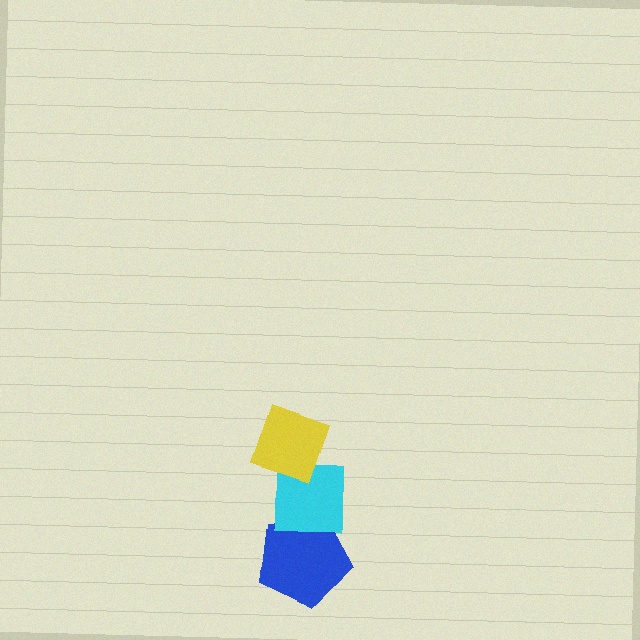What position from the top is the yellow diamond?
The yellow diamond is 1st from the top.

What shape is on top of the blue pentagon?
The cyan square is on top of the blue pentagon.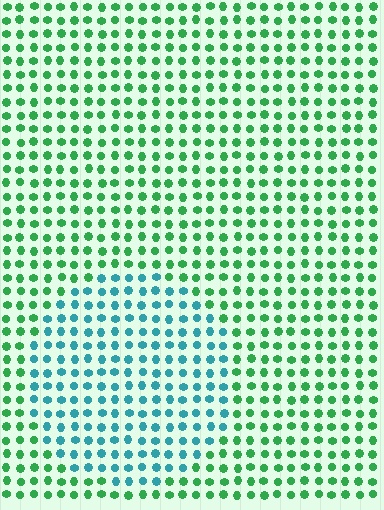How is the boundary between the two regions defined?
The boundary is defined purely by a slight shift in hue (about 50 degrees). Spacing, size, and orientation are identical on both sides.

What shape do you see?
I see a circle.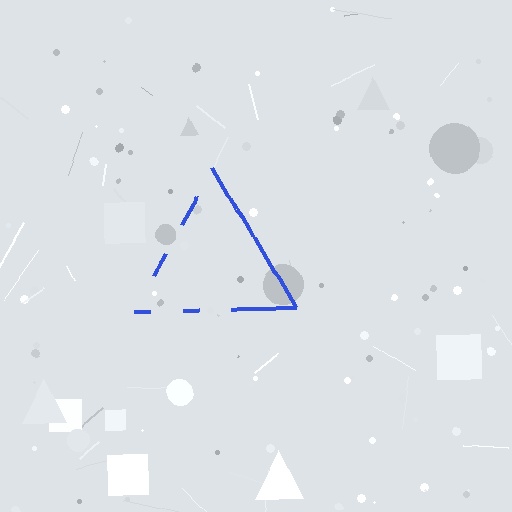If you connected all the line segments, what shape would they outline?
They would outline a triangle.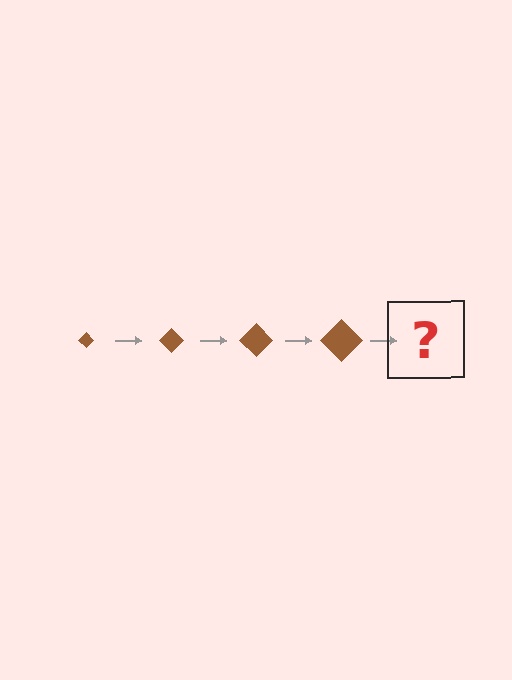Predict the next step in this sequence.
The next step is a brown diamond, larger than the previous one.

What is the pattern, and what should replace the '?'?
The pattern is that the diamond gets progressively larger each step. The '?' should be a brown diamond, larger than the previous one.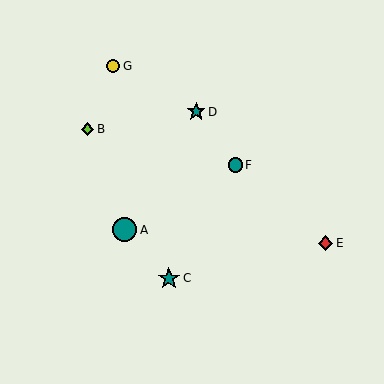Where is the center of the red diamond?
The center of the red diamond is at (326, 243).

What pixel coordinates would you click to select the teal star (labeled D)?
Click at (196, 112) to select the teal star D.